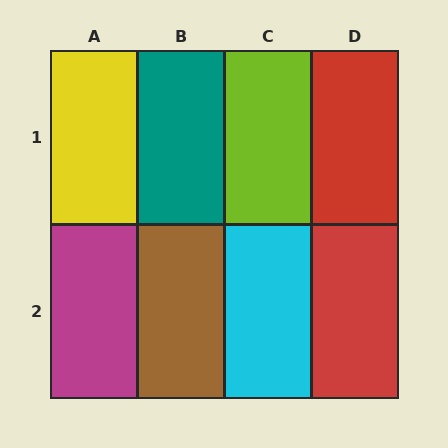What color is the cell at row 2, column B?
Brown.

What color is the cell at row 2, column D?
Red.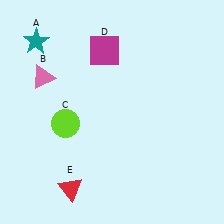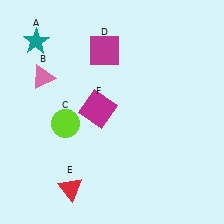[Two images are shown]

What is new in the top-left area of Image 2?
A magenta square (F) was added in the top-left area of Image 2.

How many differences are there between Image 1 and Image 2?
There is 1 difference between the two images.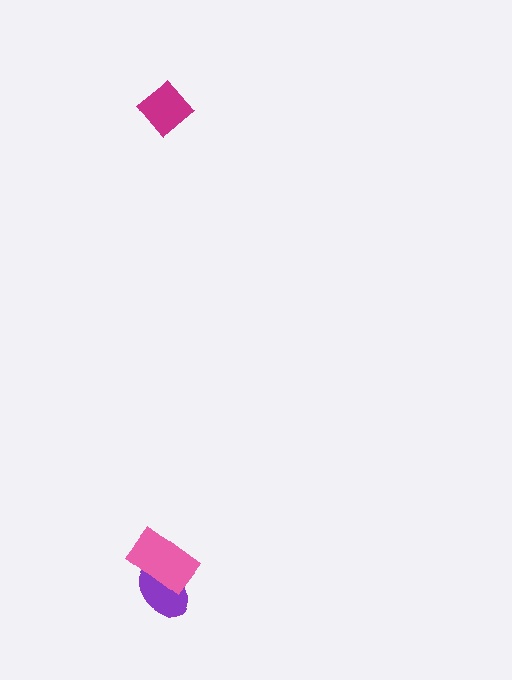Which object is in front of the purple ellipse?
The pink rectangle is in front of the purple ellipse.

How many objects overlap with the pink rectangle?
1 object overlaps with the pink rectangle.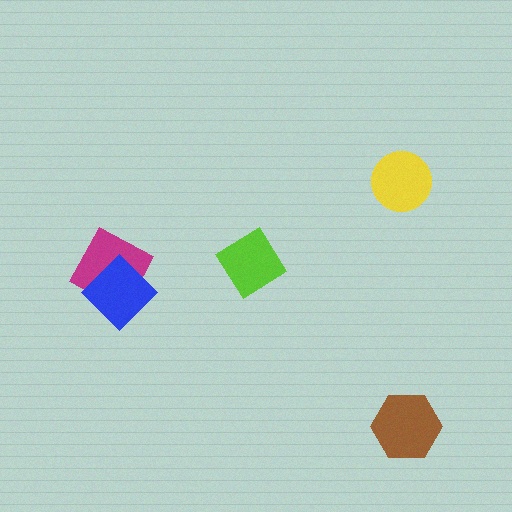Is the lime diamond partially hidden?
No, no other shape covers it.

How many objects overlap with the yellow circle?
0 objects overlap with the yellow circle.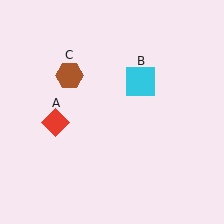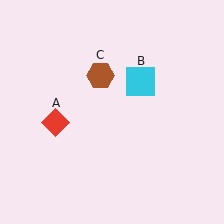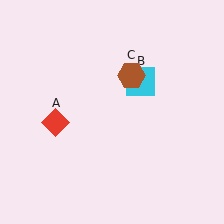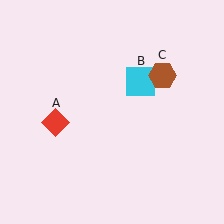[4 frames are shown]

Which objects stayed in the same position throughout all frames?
Red diamond (object A) and cyan square (object B) remained stationary.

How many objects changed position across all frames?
1 object changed position: brown hexagon (object C).